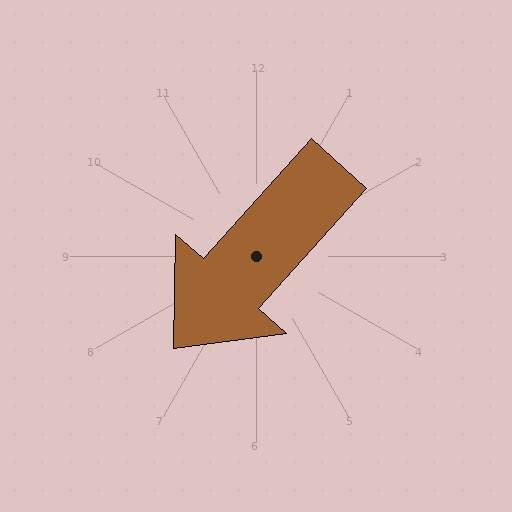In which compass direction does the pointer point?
Southwest.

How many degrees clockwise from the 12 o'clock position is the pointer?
Approximately 222 degrees.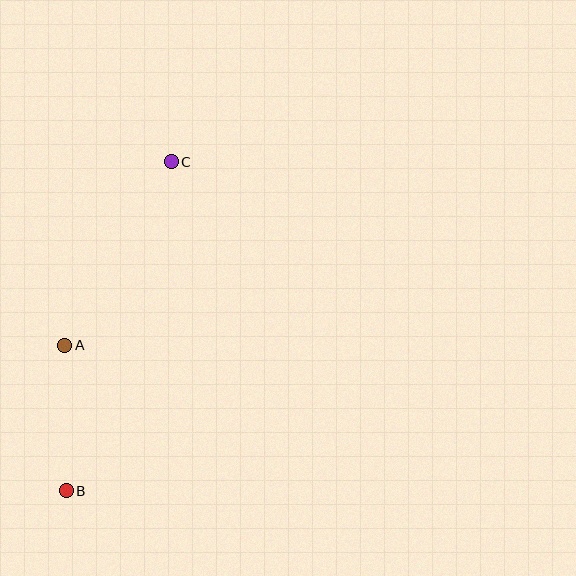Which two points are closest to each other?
Points A and B are closest to each other.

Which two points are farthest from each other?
Points B and C are farthest from each other.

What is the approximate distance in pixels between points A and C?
The distance between A and C is approximately 212 pixels.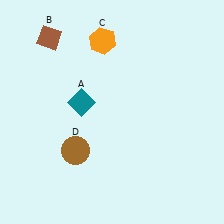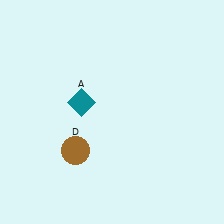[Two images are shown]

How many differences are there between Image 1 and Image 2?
There are 2 differences between the two images.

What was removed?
The brown diamond (B), the orange hexagon (C) were removed in Image 2.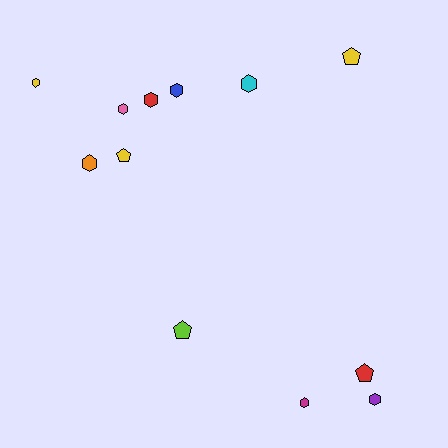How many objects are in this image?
There are 12 objects.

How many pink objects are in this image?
There is 1 pink object.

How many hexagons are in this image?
There are 8 hexagons.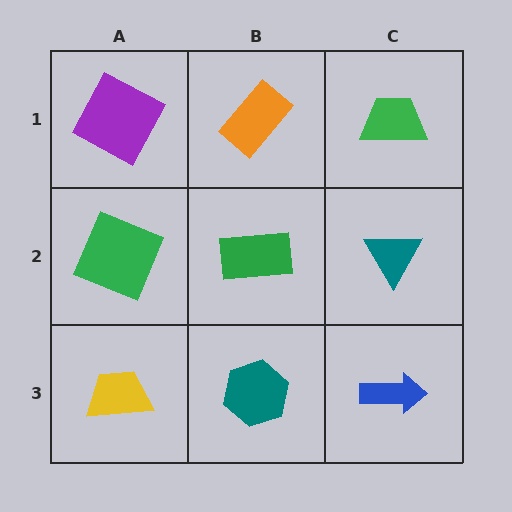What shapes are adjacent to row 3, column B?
A green rectangle (row 2, column B), a yellow trapezoid (row 3, column A), a blue arrow (row 3, column C).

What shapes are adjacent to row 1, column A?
A green square (row 2, column A), an orange rectangle (row 1, column B).